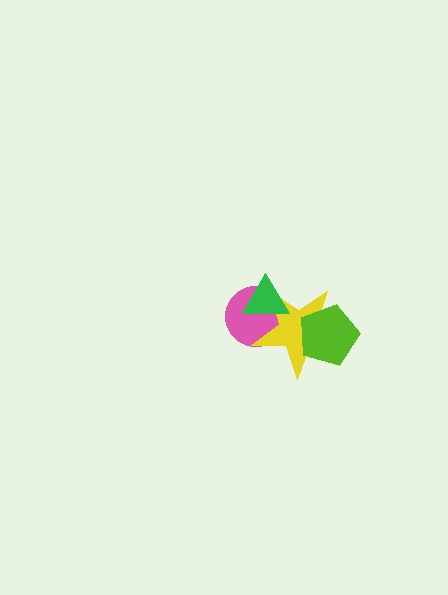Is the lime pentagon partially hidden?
No, no other shape covers it.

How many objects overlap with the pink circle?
2 objects overlap with the pink circle.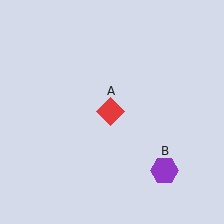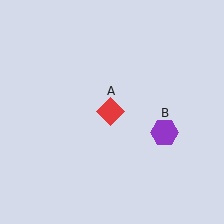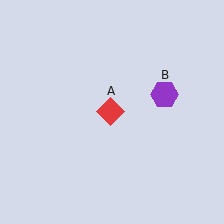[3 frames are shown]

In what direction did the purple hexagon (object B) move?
The purple hexagon (object B) moved up.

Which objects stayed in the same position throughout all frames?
Red diamond (object A) remained stationary.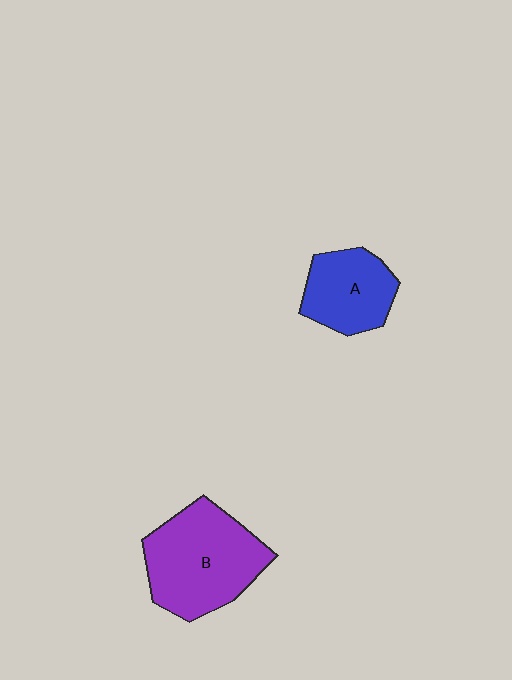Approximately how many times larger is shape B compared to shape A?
Approximately 1.6 times.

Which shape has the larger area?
Shape B (purple).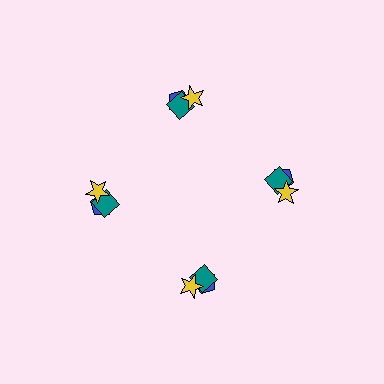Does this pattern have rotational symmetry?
Yes, this pattern has 4-fold rotational symmetry. It looks the same after rotating 90 degrees around the center.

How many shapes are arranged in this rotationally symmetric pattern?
There are 12 shapes, arranged in 4 groups of 3.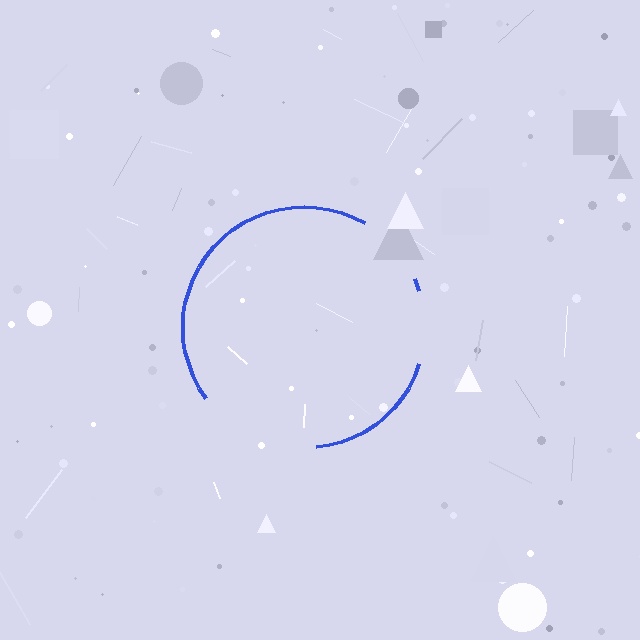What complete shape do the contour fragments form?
The contour fragments form a circle.